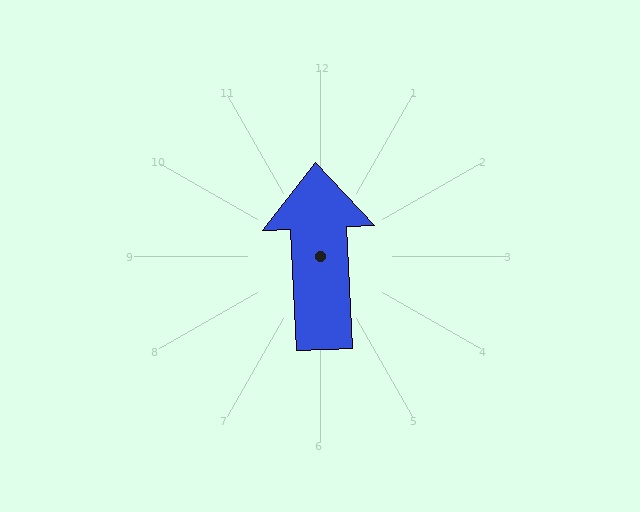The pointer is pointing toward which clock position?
Roughly 12 o'clock.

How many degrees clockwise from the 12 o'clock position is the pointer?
Approximately 357 degrees.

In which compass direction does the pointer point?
North.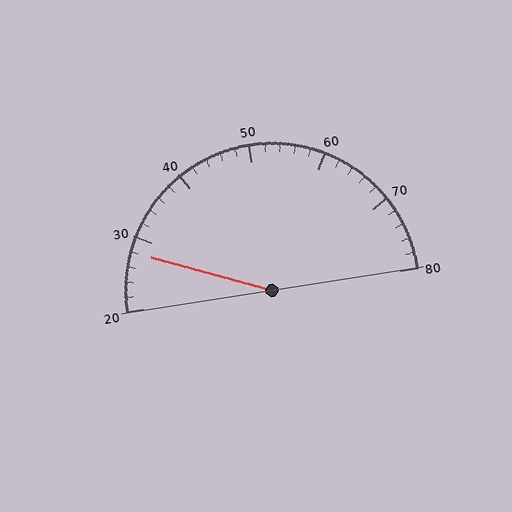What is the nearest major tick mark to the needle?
The nearest major tick mark is 30.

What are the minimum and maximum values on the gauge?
The gauge ranges from 20 to 80.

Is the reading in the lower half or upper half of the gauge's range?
The reading is in the lower half of the range (20 to 80).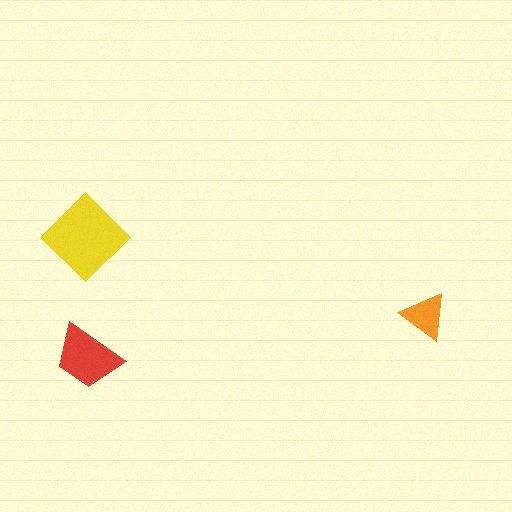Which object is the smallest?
The orange triangle.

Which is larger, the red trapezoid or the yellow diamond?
The yellow diamond.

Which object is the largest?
The yellow diamond.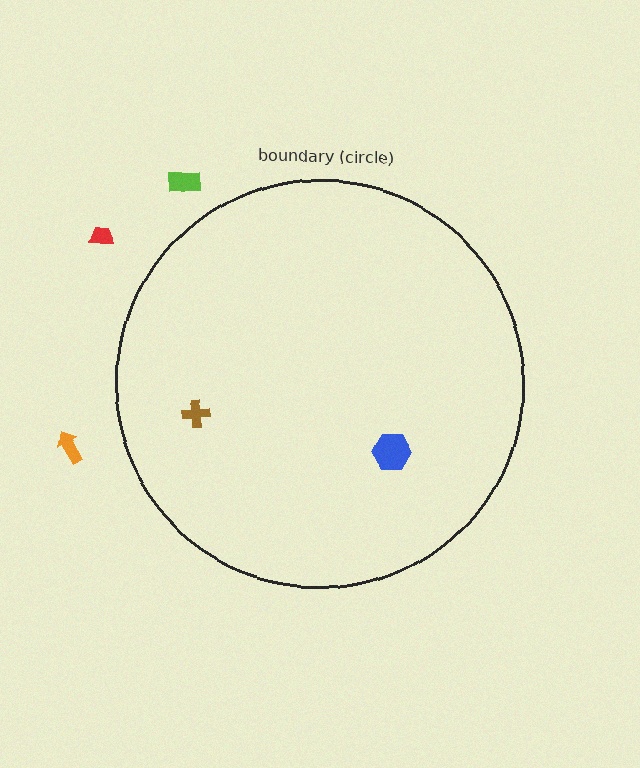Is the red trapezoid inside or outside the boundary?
Outside.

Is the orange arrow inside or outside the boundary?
Outside.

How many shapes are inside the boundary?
2 inside, 3 outside.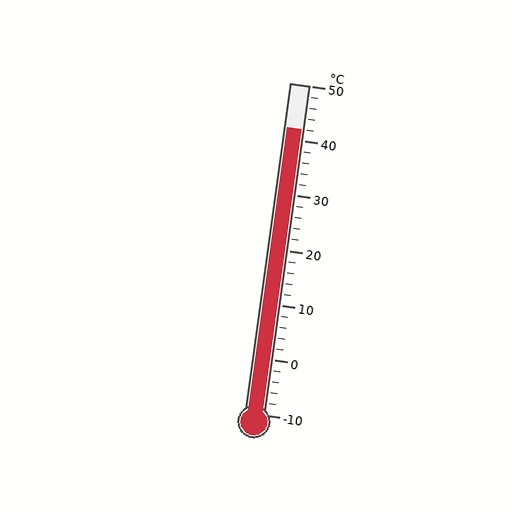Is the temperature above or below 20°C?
The temperature is above 20°C.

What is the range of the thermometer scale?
The thermometer scale ranges from -10°C to 50°C.